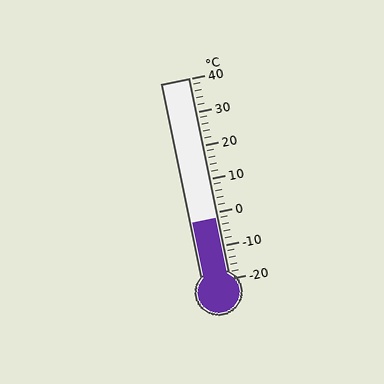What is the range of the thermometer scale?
The thermometer scale ranges from -20°C to 40°C.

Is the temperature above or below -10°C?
The temperature is above -10°C.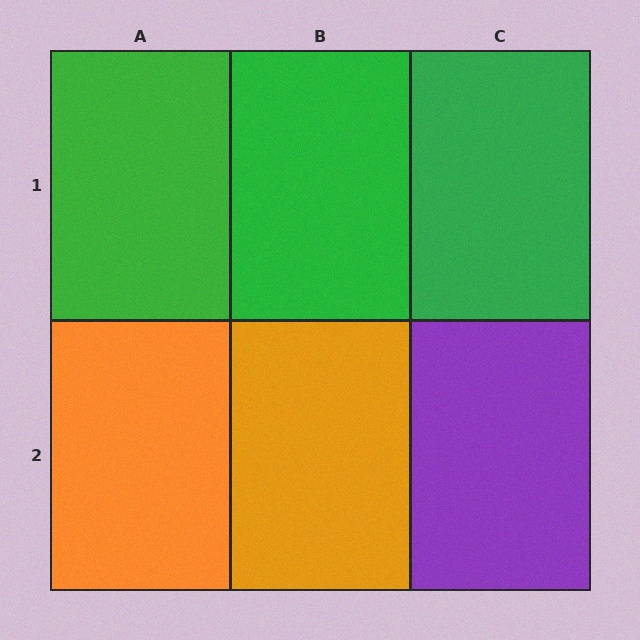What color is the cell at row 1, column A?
Green.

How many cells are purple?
1 cell is purple.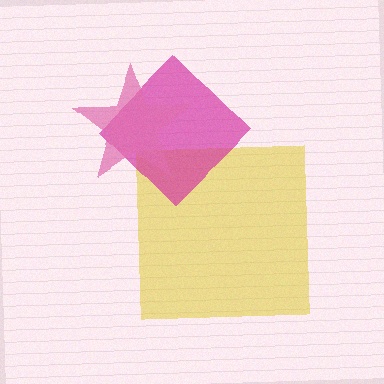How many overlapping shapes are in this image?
There are 3 overlapping shapes in the image.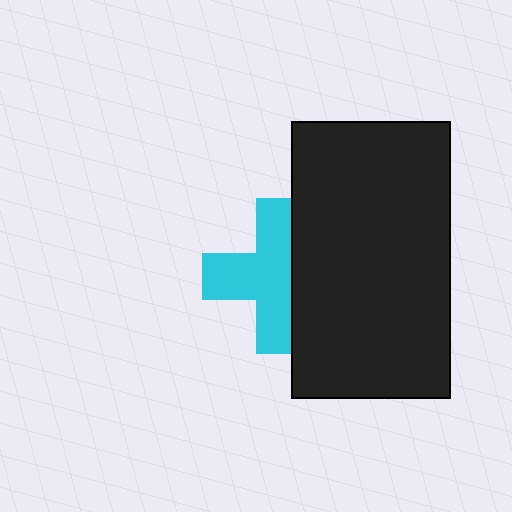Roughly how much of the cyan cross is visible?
Most of it is visible (roughly 65%).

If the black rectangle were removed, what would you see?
You would see the complete cyan cross.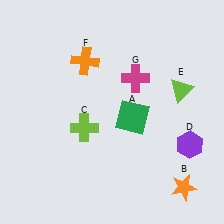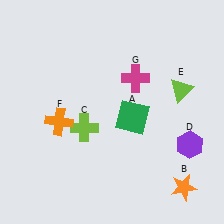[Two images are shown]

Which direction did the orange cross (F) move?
The orange cross (F) moved down.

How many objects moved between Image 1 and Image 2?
1 object moved between the two images.